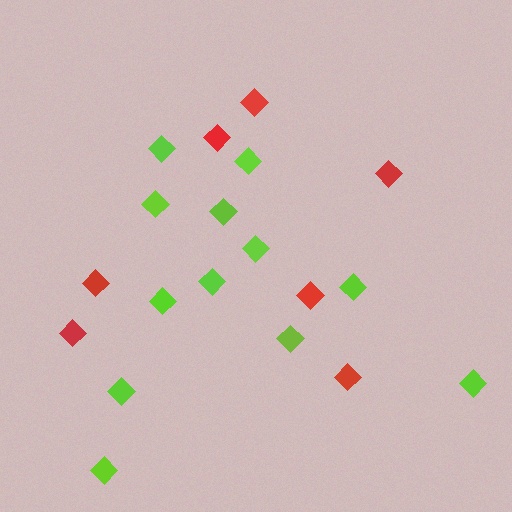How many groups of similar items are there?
There are 2 groups: one group of red diamonds (7) and one group of lime diamonds (12).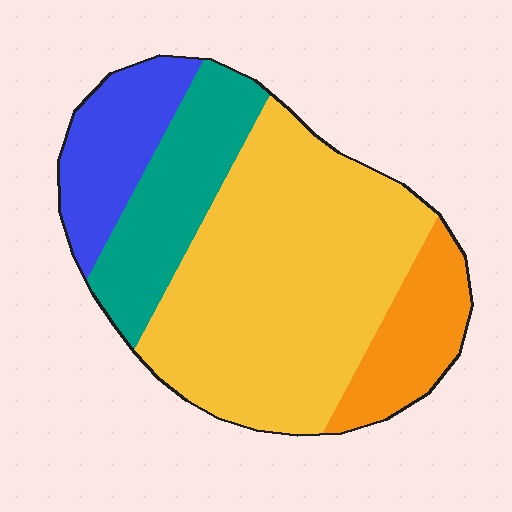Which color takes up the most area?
Yellow, at roughly 55%.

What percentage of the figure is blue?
Blue takes up less than a quarter of the figure.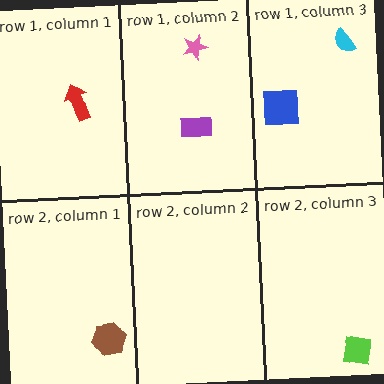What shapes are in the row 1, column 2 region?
The purple rectangle, the pink star.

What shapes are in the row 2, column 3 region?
The lime square.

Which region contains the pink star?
The row 1, column 2 region.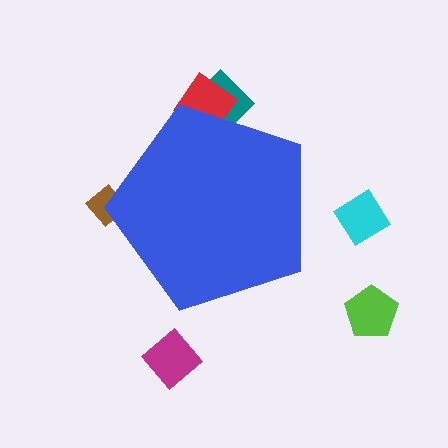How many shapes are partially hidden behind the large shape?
3 shapes are partially hidden.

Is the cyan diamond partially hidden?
No, the cyan diamond is fully visible.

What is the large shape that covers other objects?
A blue pentagon.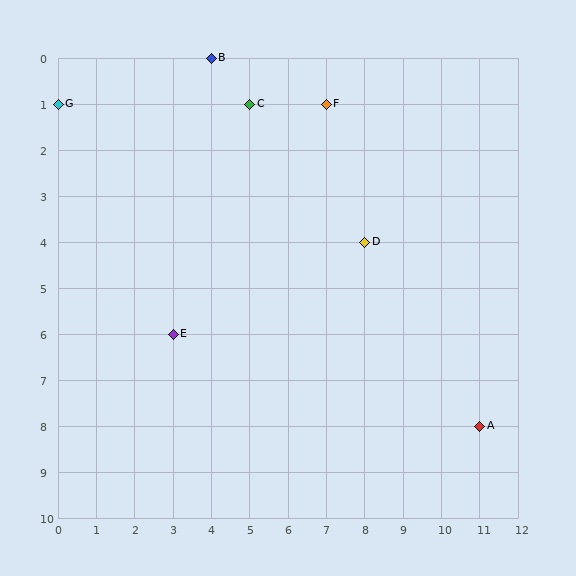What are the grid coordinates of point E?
Point E is at grid coordinates (3, 6).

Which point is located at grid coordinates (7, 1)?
Point F is at (7, 1).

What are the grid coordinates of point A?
Point A is at grid coordinates (11, 8).